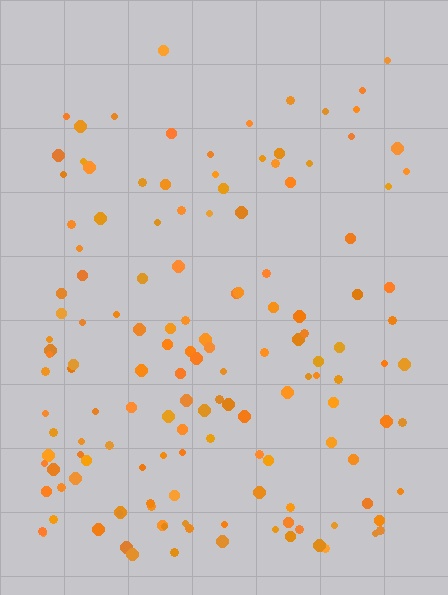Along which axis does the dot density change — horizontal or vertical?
Vertical.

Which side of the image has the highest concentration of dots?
The bottom.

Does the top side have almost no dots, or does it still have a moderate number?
Still a moderate number, just noticeably fewer than the bottom.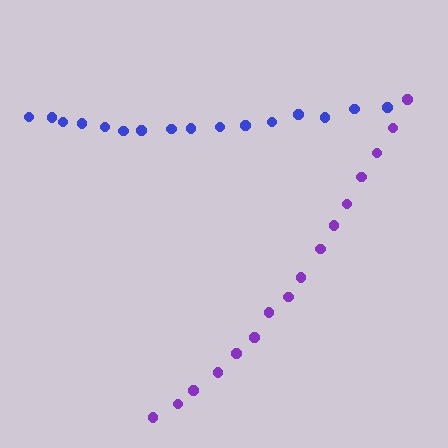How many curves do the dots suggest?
There are 2 distinct paths.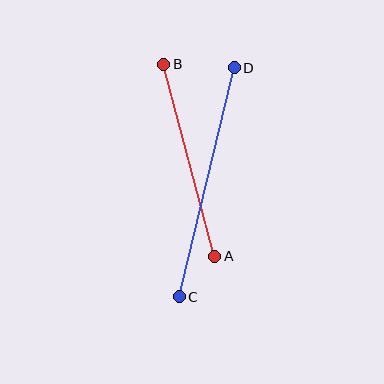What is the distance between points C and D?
The distance is approximately 235 pixels.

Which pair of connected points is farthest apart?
Points C and D are farthest apart.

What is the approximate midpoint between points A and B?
The midpoint is at approximately (189, 160) pixels.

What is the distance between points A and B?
The distance is approximately 198 pixels.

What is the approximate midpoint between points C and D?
The midpoint is at approximately (207, 182) pixels.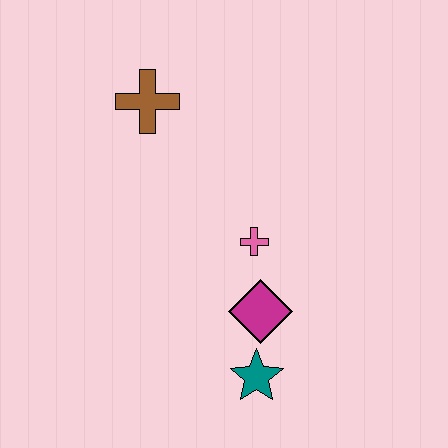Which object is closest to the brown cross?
The pink cross is closest to the brown cross.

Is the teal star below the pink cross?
Yes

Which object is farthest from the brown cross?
The teal star is farthest from the brown cross.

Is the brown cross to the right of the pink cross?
No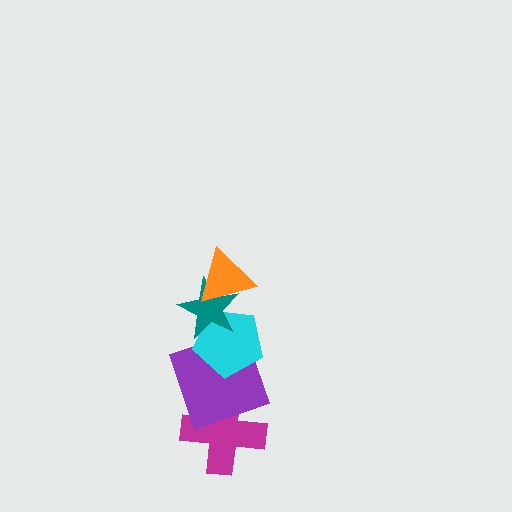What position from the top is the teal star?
The teal star is 2nd from the top.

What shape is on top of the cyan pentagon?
The teal star is on top of the cyan pentagon.